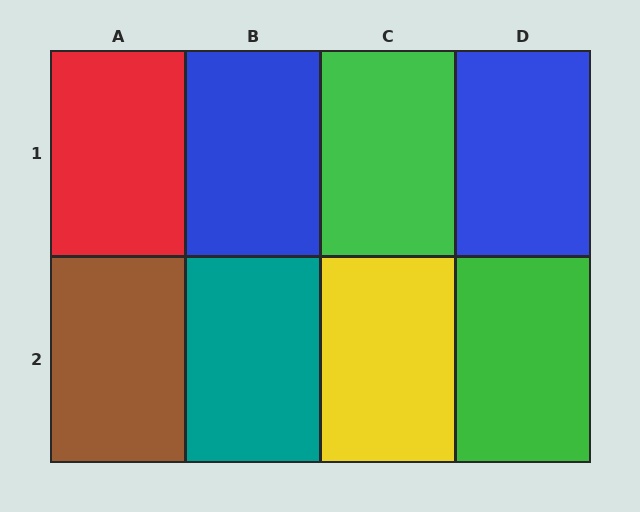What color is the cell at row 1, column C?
Green.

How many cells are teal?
1 cell is teal.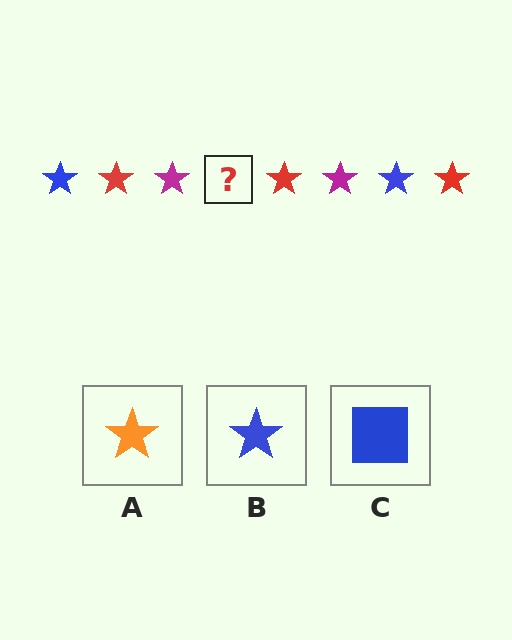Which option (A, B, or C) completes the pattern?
B.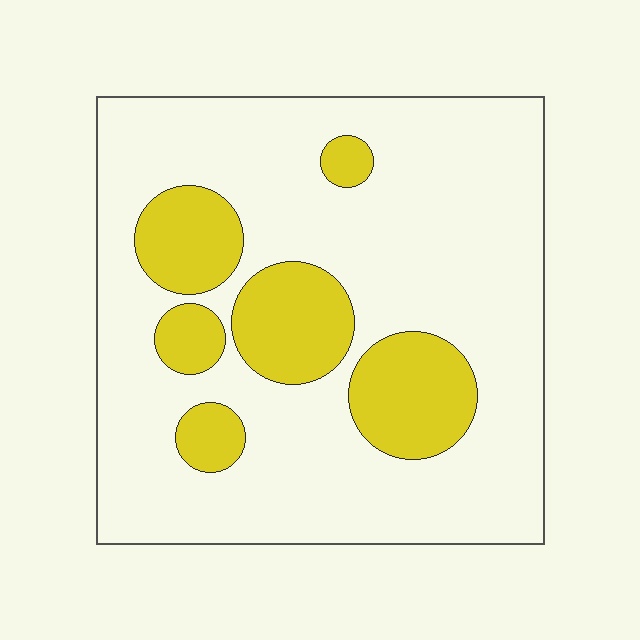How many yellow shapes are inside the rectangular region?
6.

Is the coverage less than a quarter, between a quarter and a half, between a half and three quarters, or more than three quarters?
Less than a quarter.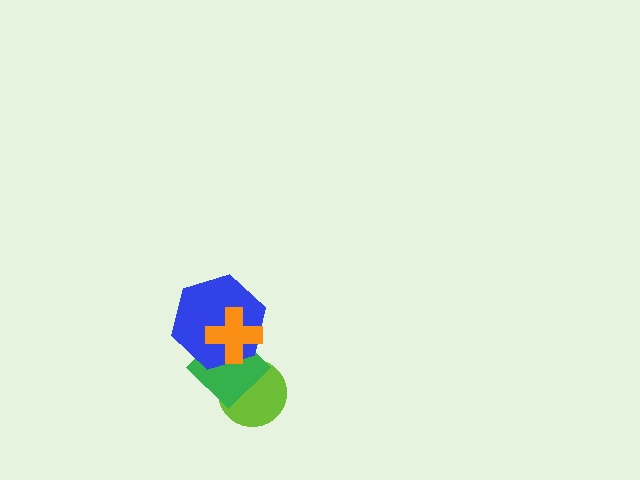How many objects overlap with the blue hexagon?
2 objects overlap with the blue hexagon.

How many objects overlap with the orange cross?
2 objects overlap with the orange cross.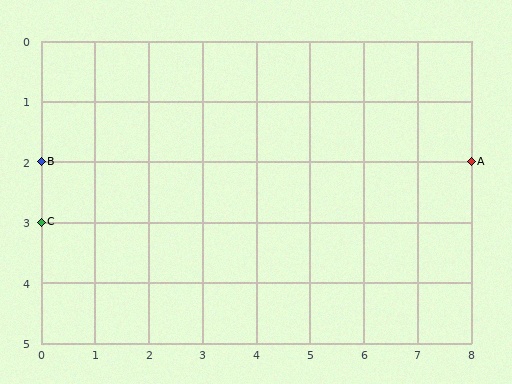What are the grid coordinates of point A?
Point A is at grid coordinates (8, 2).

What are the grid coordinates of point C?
Point C is at grid coordinates (0, 3).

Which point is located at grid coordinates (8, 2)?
Point A is at (8, 2).